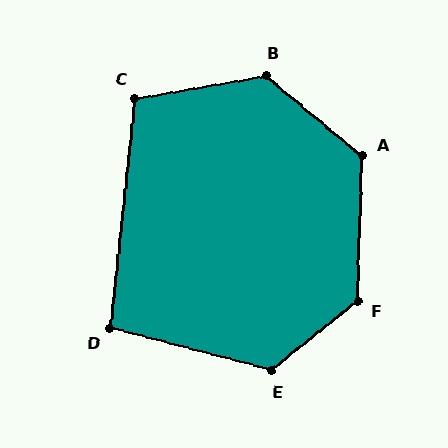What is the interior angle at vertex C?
Approximately 106 degrees (obtuse).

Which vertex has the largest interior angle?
F, at approximately 131 degrees.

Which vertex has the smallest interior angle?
D, at approximately 99 degrees.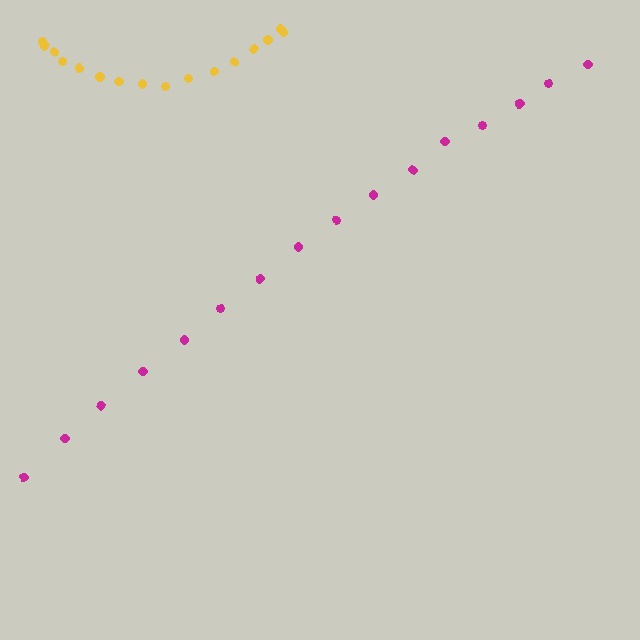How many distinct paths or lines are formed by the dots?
There are 2 distinct paths.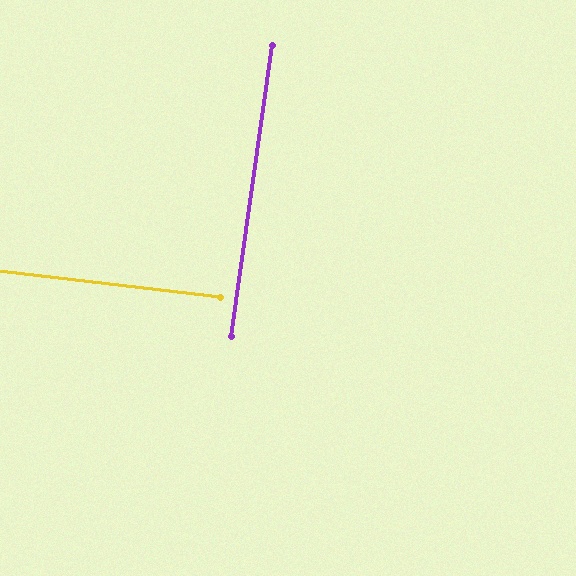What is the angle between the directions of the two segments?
Approximately 89 degrees.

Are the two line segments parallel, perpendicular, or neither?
Perpendicular — they meet at approximately 89°.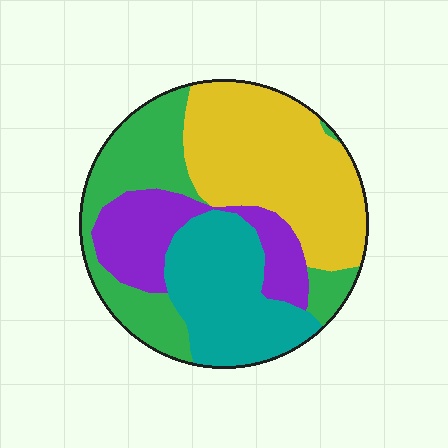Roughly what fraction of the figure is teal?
Teal covers 23% of the figure.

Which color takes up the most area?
Yellow, at roughly 35%.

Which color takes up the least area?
Purple, at roughly 15%.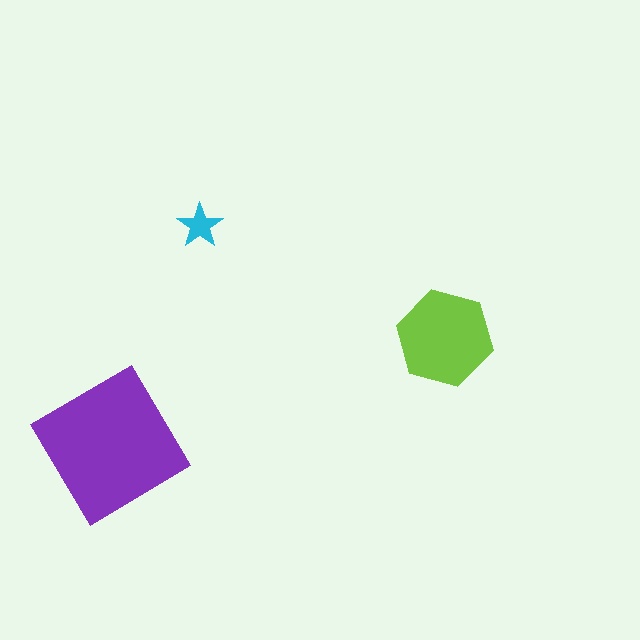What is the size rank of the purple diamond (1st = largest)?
1st.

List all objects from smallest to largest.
The cyan star, the lime hexagon, the purple diamond.